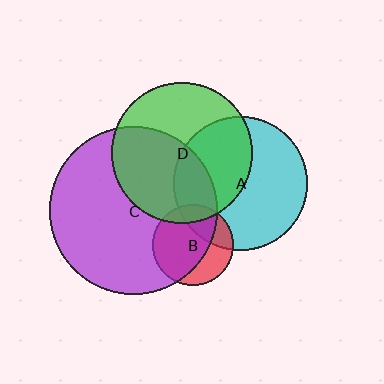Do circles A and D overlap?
Yes.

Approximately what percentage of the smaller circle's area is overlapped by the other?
Approximately 45%.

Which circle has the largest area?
Circle C (purple).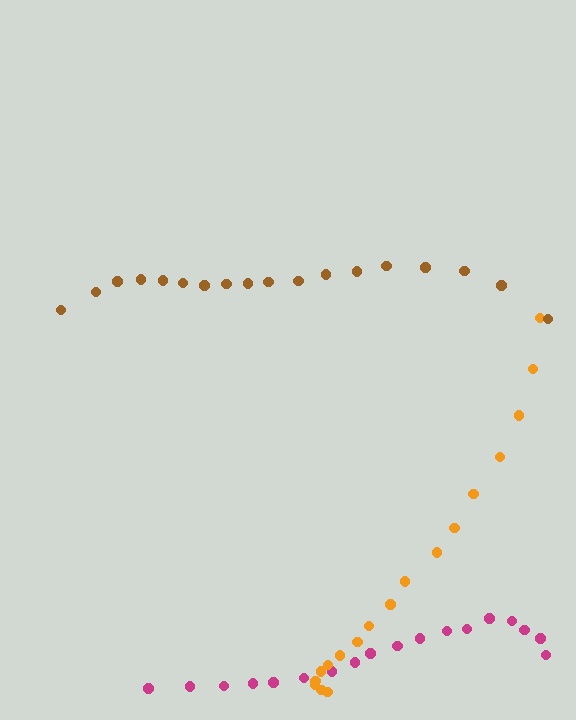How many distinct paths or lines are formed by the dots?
There are 3 distinct paths.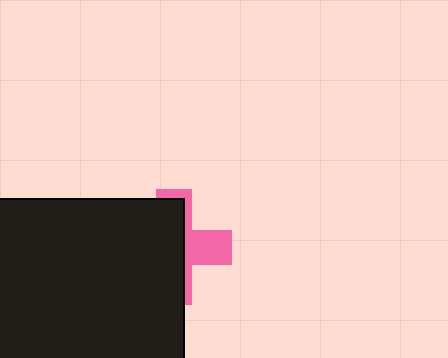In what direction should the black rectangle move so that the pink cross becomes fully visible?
The black rectangle should move left. That is the shortest direction to clear the overlap and leave the pink cross fully visible.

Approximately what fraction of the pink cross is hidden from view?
Roughly 66% of the pink cross is hidden behind the black rectangle.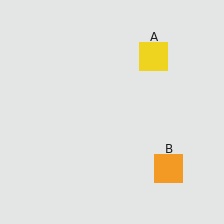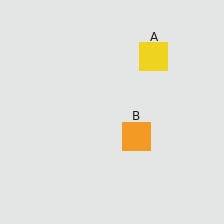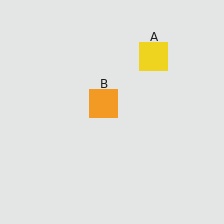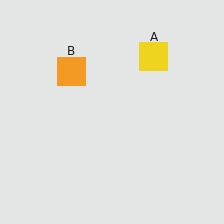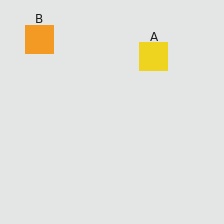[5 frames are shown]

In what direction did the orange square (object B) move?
The orange square (object B) moved up and to the left.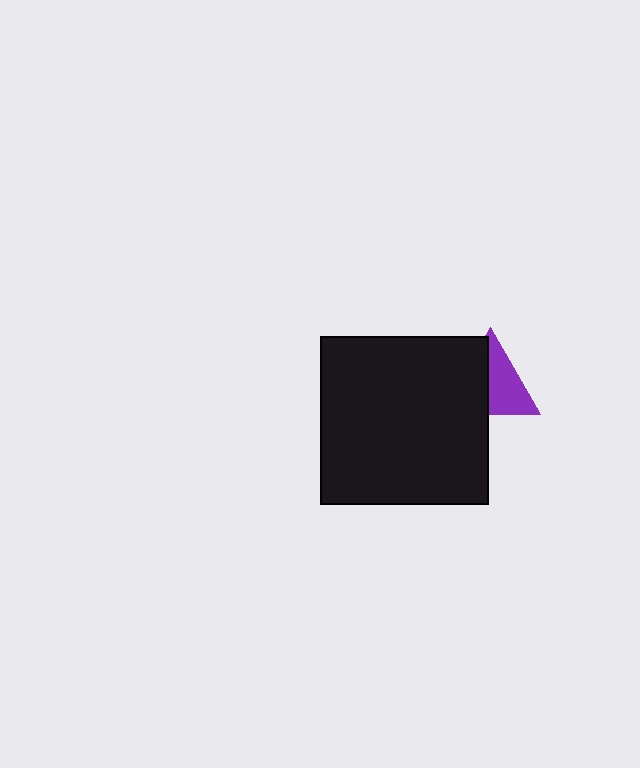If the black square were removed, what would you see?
You would see the complete purple triangle.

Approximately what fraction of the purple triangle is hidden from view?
Roughly 48% of the purple triangle is hidden behind the black square.